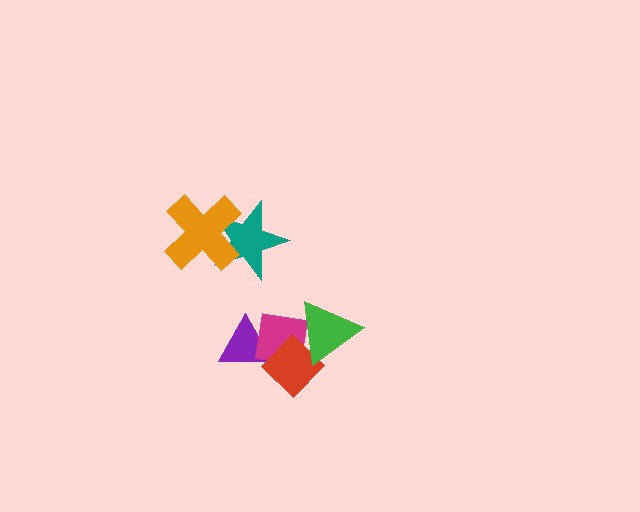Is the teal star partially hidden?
Yes, it is partially covered by another shape.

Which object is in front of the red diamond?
The green triangle is in front of the red diamond.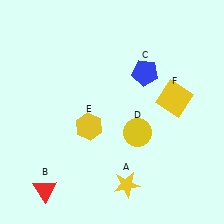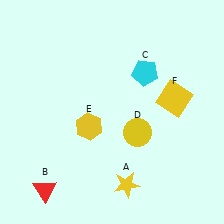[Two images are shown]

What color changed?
The pentagon (C) changed from blue in Image 1 to cyan in Image 2.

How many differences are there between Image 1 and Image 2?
There is 1 difference between the two images.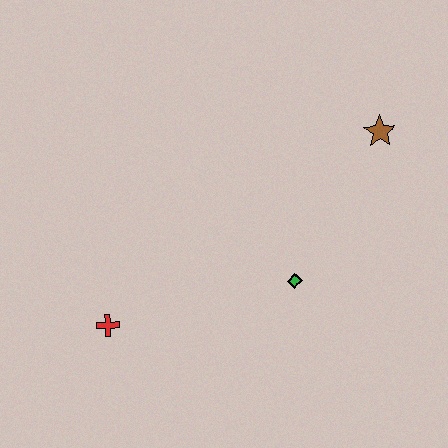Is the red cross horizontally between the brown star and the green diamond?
No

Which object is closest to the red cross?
The green diamond is closest to the red cross.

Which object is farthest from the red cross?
The brown star is farthest from the red cross.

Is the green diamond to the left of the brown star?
Yes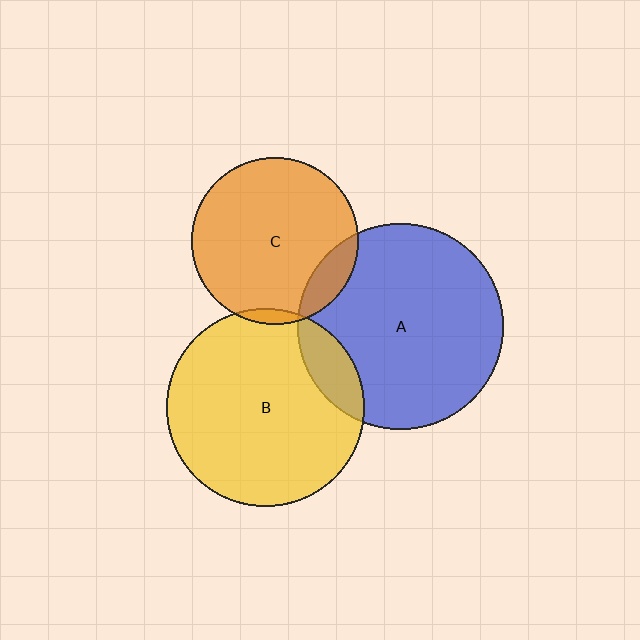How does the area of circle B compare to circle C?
Approximately 1.4 times.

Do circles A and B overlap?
Yes.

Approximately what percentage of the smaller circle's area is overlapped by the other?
Approximately 10%.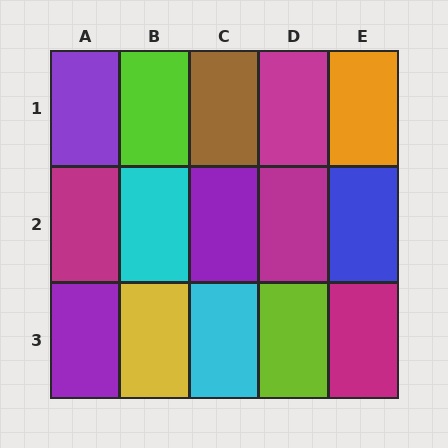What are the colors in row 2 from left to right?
Magenta, cyan, purple, magenta, blue.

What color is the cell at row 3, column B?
Yellow.